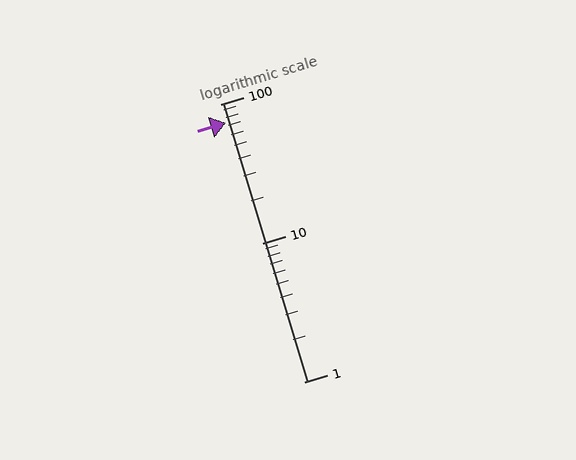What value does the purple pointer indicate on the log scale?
The pointer indicates approximately 73.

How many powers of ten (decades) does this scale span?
The scale spans 2 decades, from 1 to 100.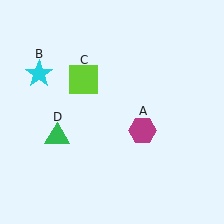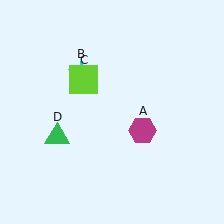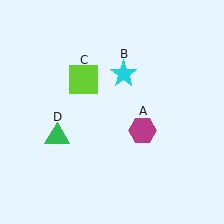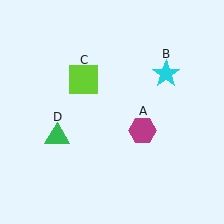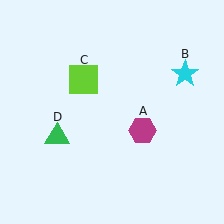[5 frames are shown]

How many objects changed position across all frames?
1 object changed position: cyan star (object B).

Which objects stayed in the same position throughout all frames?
Magenta hexagon (object A) and lime square (object C) and green triangle (object D) remained stationary.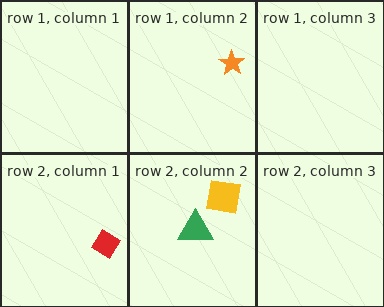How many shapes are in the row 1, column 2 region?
1.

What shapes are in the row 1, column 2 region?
The orange star.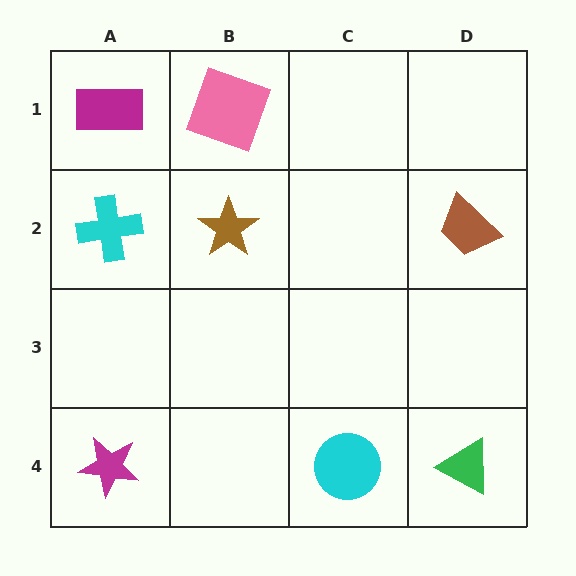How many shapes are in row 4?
3 shapes.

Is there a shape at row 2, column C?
No, that cell is empty.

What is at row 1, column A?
A magenta rectangle.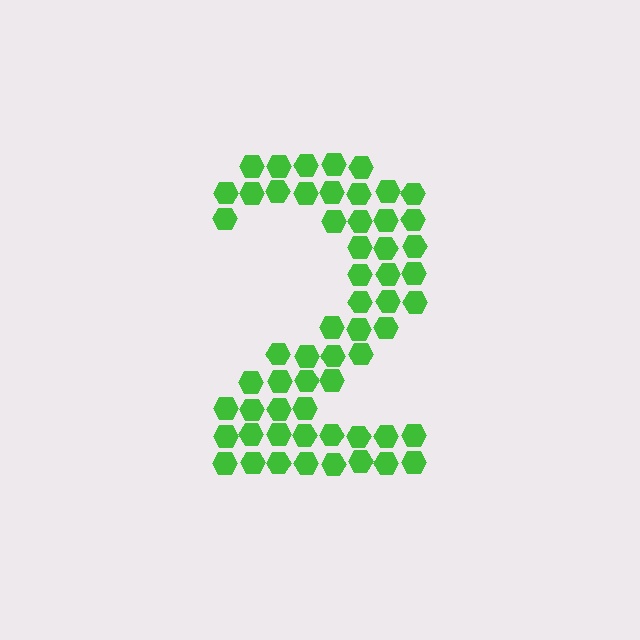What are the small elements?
The small elements are hexagons.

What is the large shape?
The large shape is the digit 2.